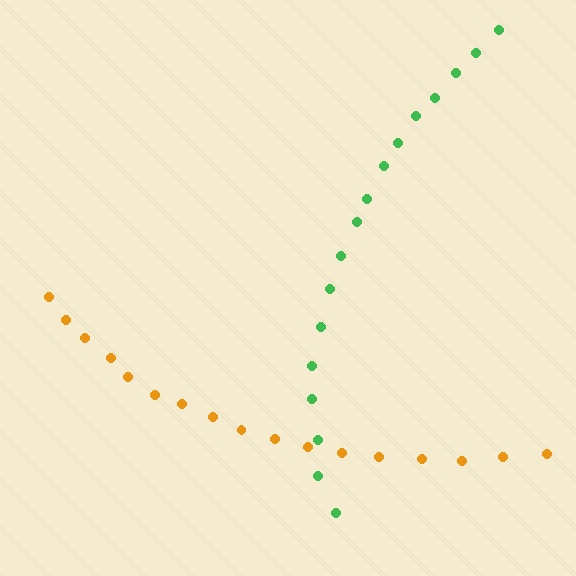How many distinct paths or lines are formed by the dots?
There are 2 distinct paths.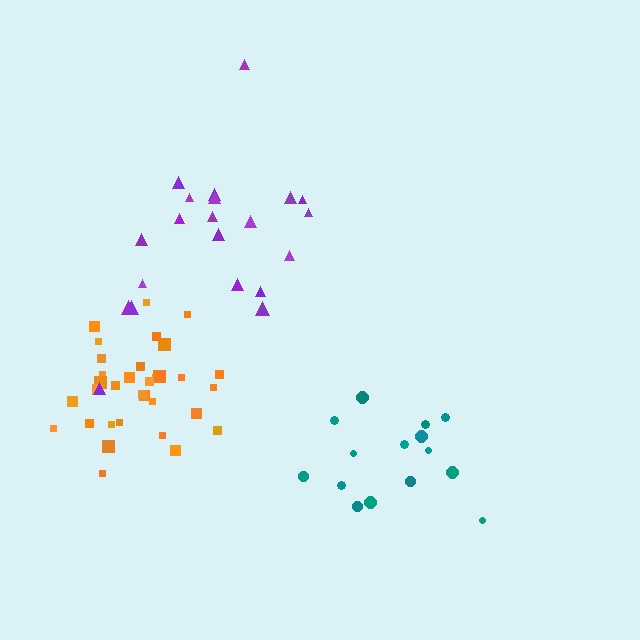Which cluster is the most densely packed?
Orange.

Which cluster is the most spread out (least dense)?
Purple.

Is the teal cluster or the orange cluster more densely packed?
Orange.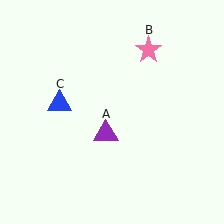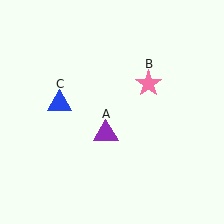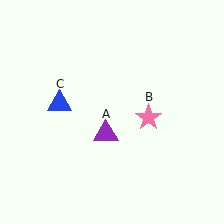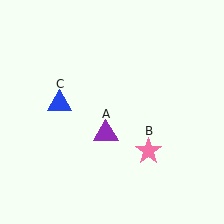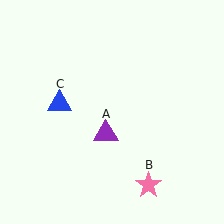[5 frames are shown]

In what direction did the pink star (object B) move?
The pink star (object B) moved down.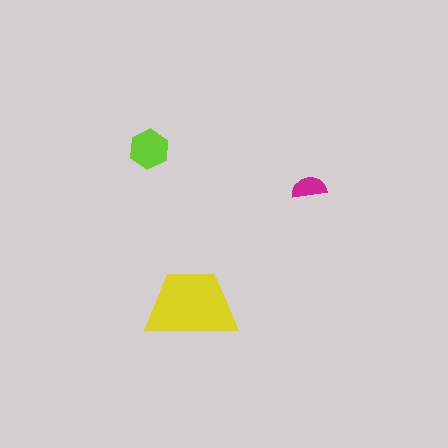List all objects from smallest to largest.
The magenta semicircle, the lime hexagon, the yellow trapezoid.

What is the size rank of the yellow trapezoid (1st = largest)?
1st.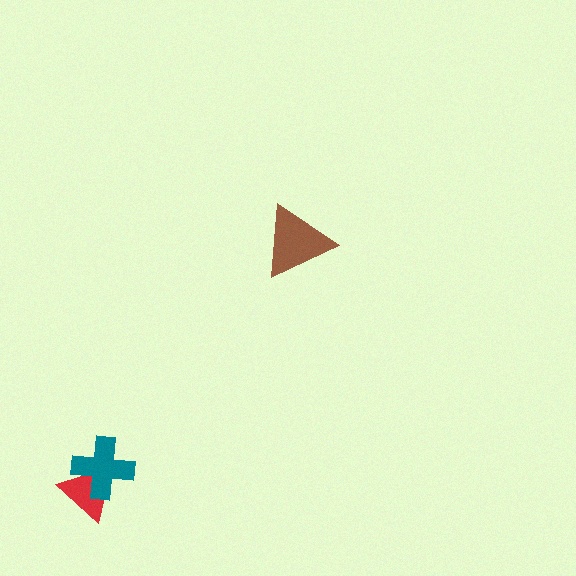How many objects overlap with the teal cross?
1 object overlaps with the teal cross.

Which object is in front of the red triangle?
The teal cross is in front of the red triangle.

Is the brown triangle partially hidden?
No, no other shape covers it.